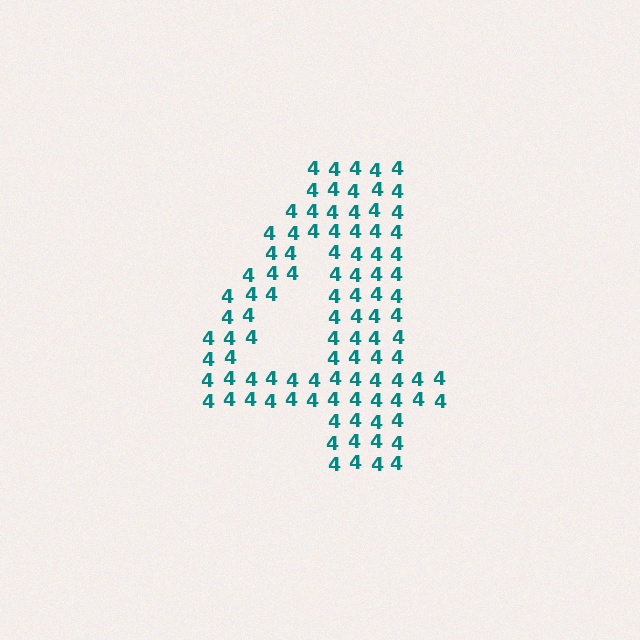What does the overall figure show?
The overall figure shows the digit 4.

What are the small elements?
The small elements are digit 4's.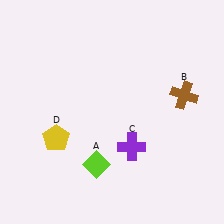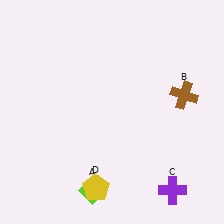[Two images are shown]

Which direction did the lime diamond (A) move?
The lime diamond (A) moved down.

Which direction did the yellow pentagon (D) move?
The yellow pentagon (D) moved down.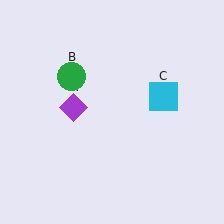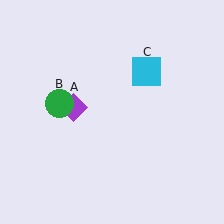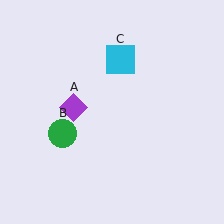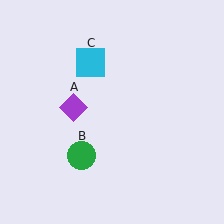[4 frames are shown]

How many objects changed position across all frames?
2 objects changed position: green circle (object B), cyan square (object C).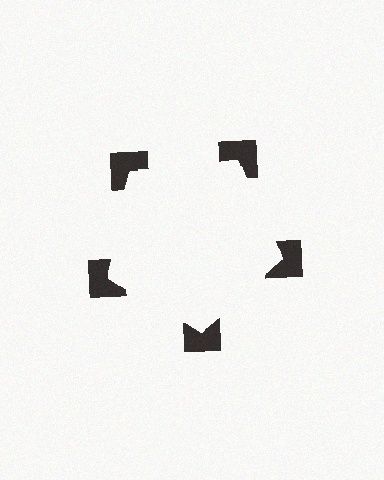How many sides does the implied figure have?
5 sides.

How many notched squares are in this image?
There are 5 — one at each vertex of the illusory pentagon.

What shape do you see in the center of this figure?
An illusory pentagon — its edges are inferred from the aligned wedge cuts in the notched squares, not physically drawn.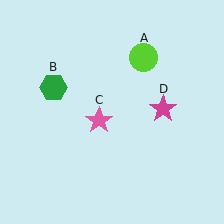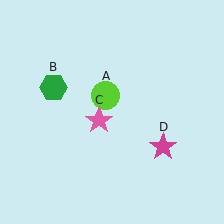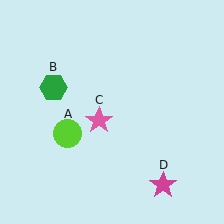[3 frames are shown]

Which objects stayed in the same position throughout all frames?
Green hexagon (object B) and pink star (object C) remained stationary.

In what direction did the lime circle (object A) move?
The lime circle (object A) moved down and to the left.